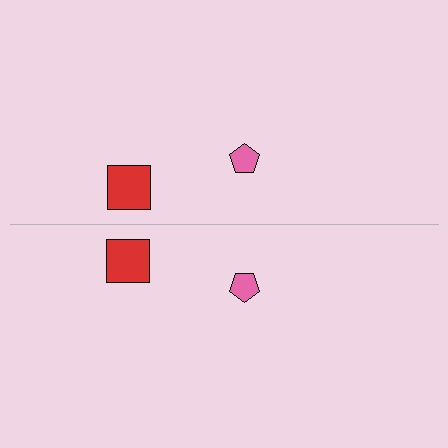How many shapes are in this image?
There are 4 shapes in this image.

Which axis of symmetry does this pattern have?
The pattern has a horizontal axis of symmetry running through the center of the image.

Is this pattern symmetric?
Yes, this pattern has bilateral (reflection) symmetry.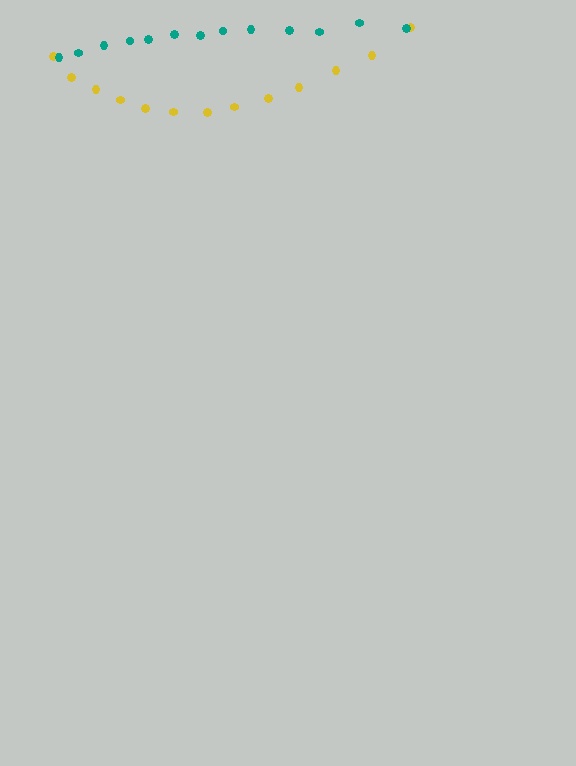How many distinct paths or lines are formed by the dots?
There are 2 distinct paths.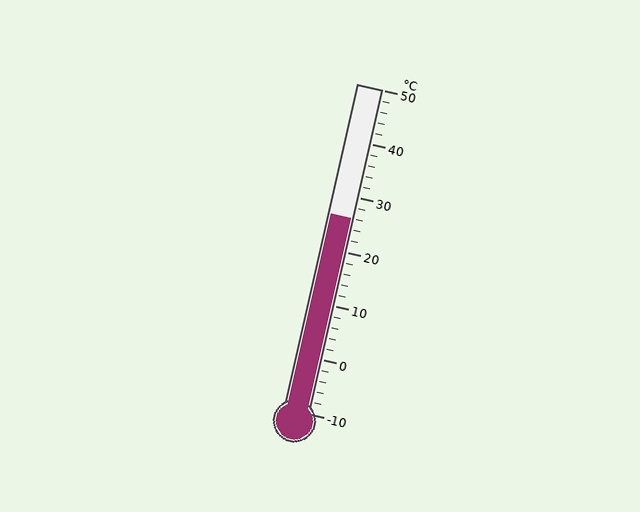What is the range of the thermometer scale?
The thermometer scale ranges from -10°C to 50°C.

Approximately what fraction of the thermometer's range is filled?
The thermometer is filled to approximately 60% of its range.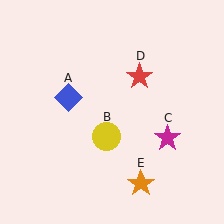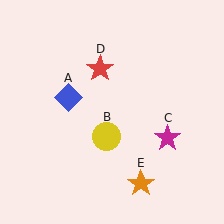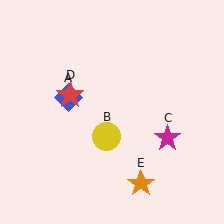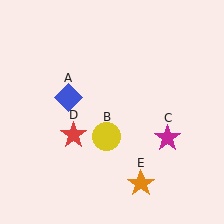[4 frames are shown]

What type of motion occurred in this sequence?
The red star (object D) rotated counterclockwise around the center of the scene.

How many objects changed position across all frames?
1 object changed position: red star (object D).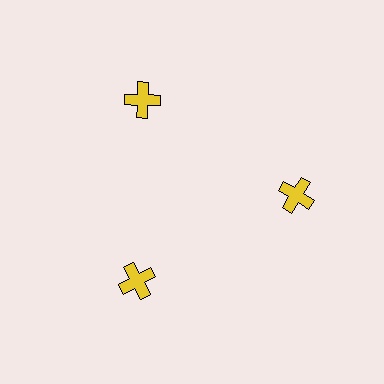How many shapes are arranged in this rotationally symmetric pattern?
There are 3 shapes, arranged in 3 groups of 1.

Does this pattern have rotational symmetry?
Yes, this pattern has 3-fold rotational symmetry. It looks the same after rotating 120 degrees around the center.